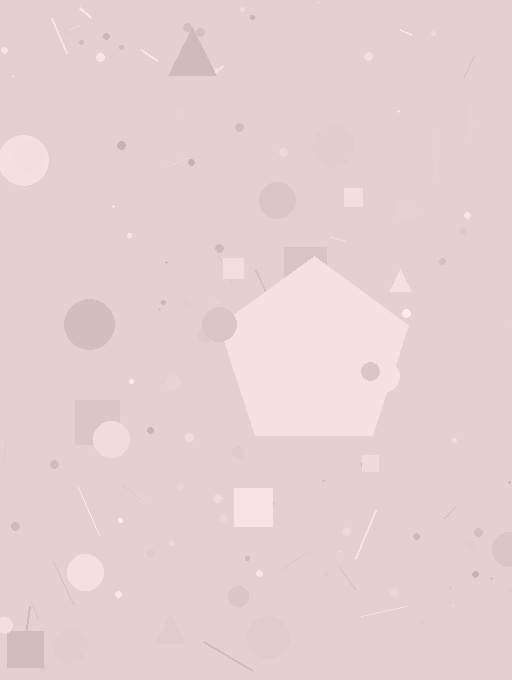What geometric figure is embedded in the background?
A pentagon is embedded in the background.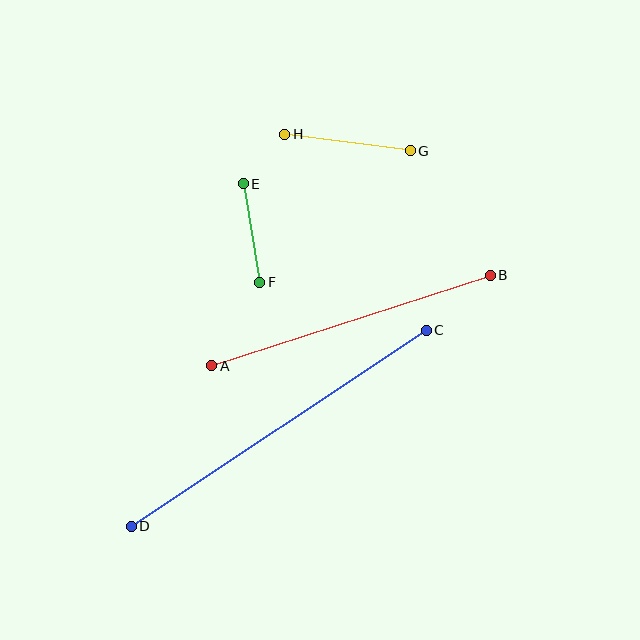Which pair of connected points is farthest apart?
Points C and D are farthest apart.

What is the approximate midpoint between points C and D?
The midpoint is at approximately (279, 428) pixels.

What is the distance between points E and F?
The distance is approximately 100 pixels.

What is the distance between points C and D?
The distance is approximately 354 pixels.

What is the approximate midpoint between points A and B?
The midpoint is at approximately (351, 320) pixels.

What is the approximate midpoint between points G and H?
The midpoint is at approximately (347, 142) pixels.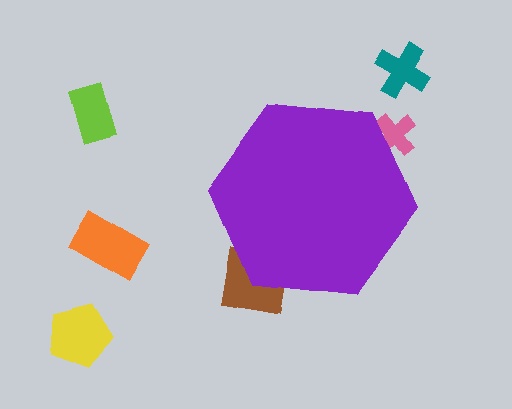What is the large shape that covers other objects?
A purple hexagon.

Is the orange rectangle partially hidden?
No, the orange rectangle is fully visible.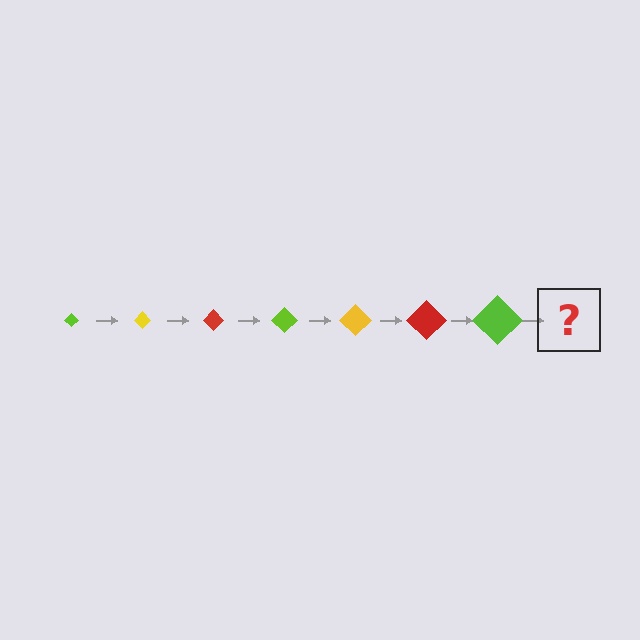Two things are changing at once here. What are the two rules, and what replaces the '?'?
The two rules are that the diamond grows larger each step and the color cycles through lime, yellow, and red. The '?' should be a yellow diamond, larger than the previous one.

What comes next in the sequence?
The next element should be a yellow diamond, larger than the previous one.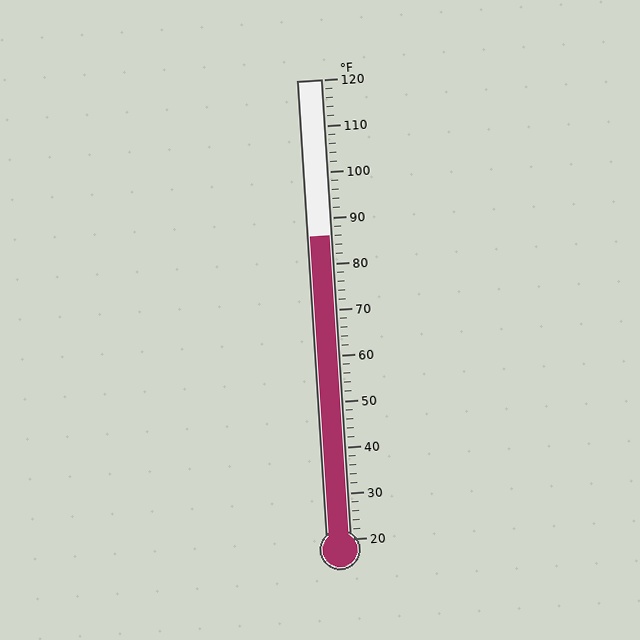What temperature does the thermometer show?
The thermometer shows approximately 86°F.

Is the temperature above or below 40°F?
The temperature is above 40°F.